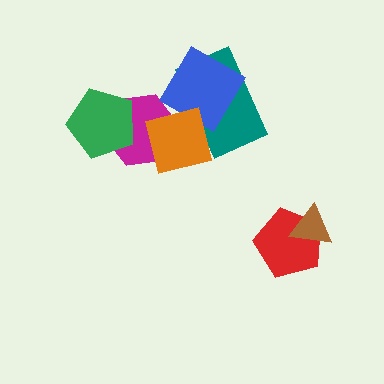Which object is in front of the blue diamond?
The orange square is in front of the blue diamond.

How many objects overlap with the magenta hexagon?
2 objects overlap with the magenta hexagon.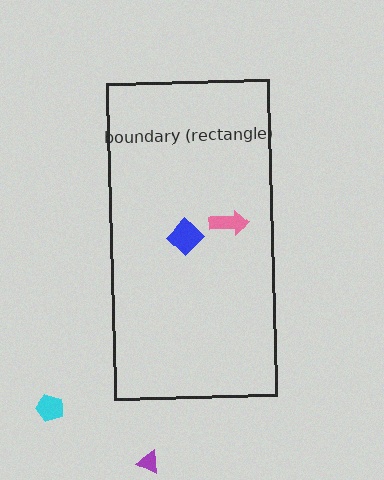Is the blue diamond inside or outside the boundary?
Inside.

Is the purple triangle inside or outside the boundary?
Outside.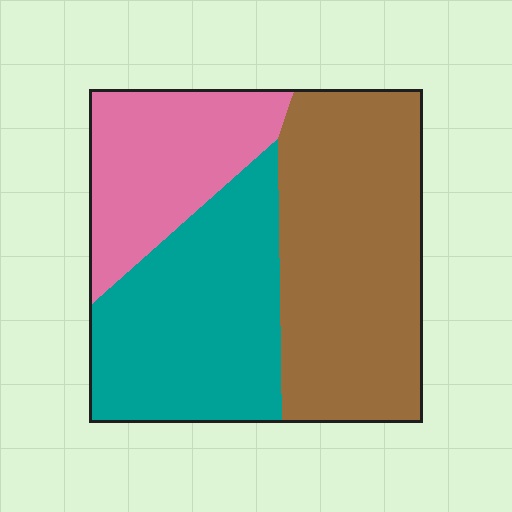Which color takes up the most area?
Brown, at roughly 45%.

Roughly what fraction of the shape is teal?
Teal covers roughly 35% of the shape.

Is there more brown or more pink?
Brown.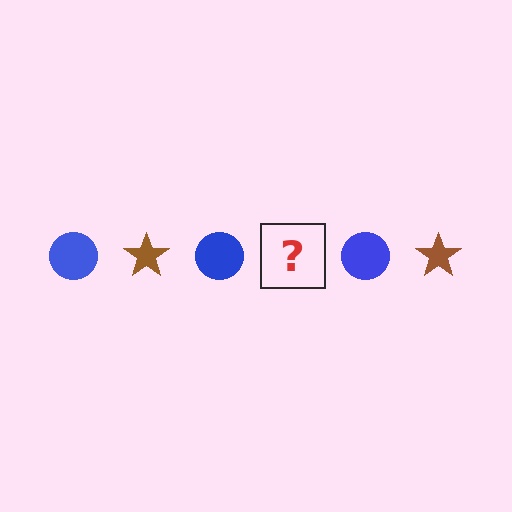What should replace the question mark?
The question mark should be replaced with a brown star.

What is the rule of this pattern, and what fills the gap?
The rule is that the pattern alternates between blue circle and brown star. The gap should be filled with a brown star.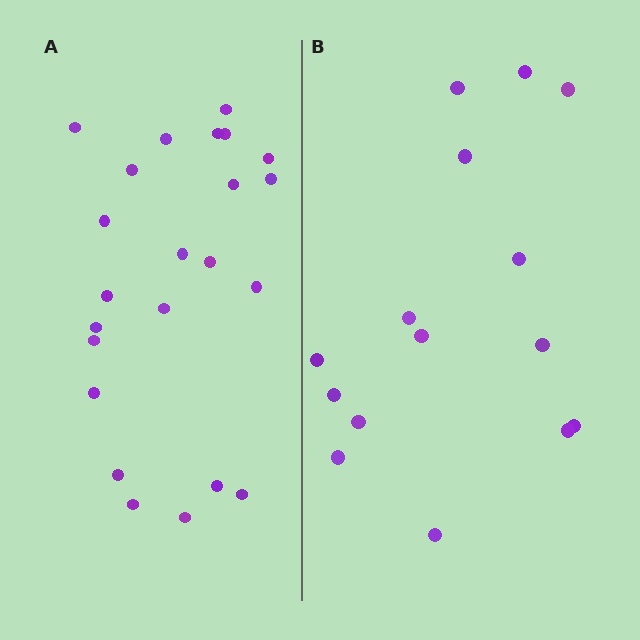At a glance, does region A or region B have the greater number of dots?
Region A (the left region) has more dots.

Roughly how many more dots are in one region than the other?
Region A has roughly 8 or so more dots than region B.